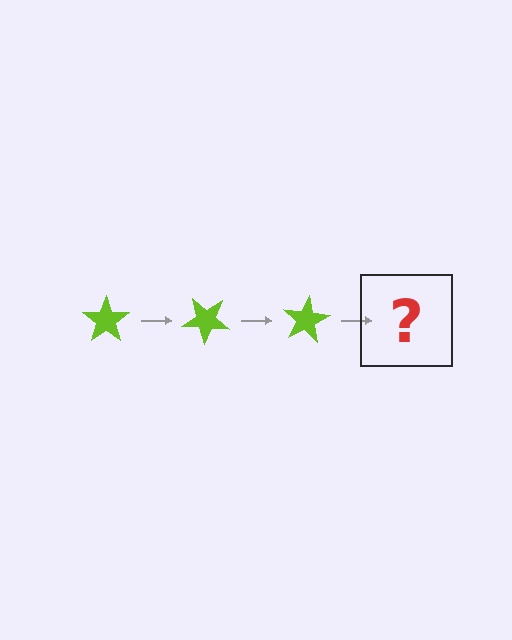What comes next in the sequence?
The next element should be a lime star rotated 120 degrees.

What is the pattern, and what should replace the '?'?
The pattern is that the star rotates 40 degrees each step. The '?' should be a lime star rotated 120 degrees.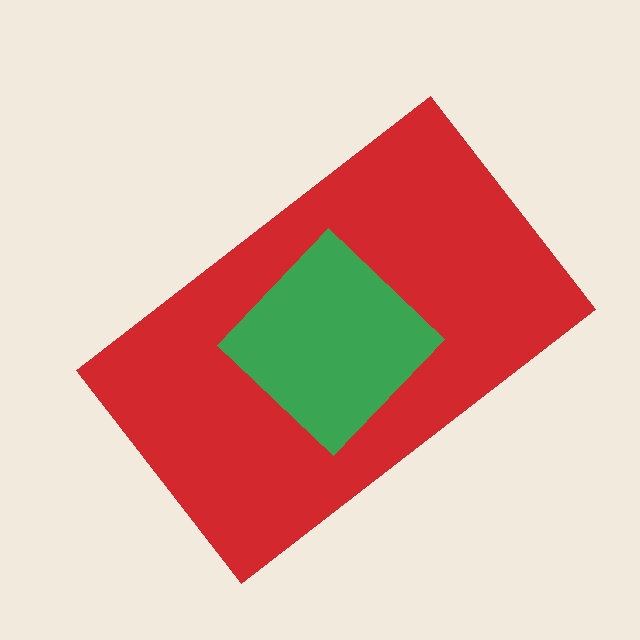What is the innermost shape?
The green diamond.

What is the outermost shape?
The red rectangle.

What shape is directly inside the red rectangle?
The green diamond.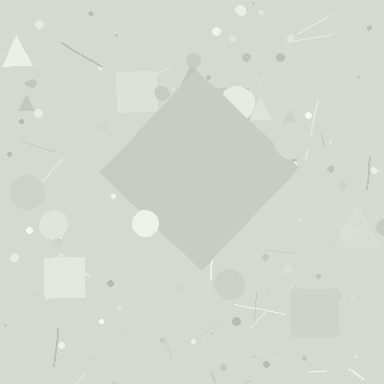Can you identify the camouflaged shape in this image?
The camouflaged shape is a diamond.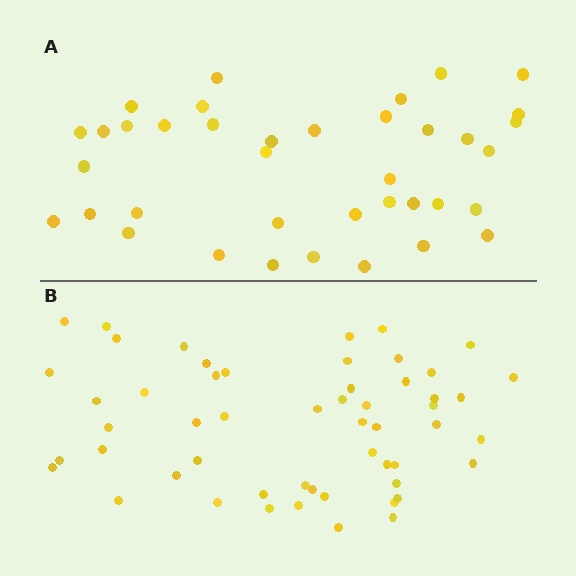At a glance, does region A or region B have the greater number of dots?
Region B (the bottom region) has more dots.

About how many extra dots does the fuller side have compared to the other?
Region B has approximately 15 more dots than region A.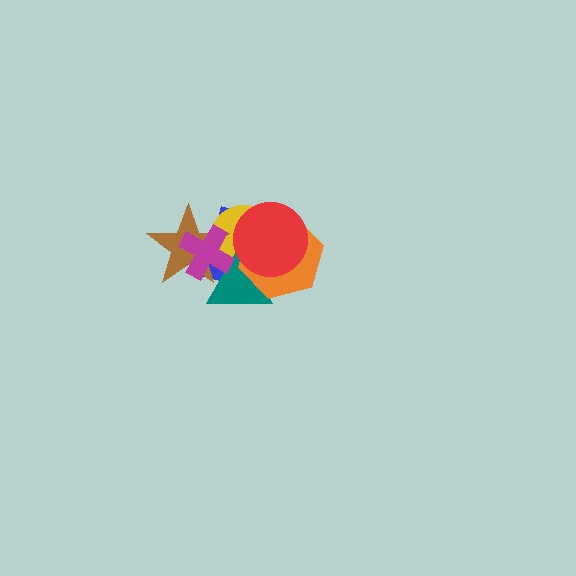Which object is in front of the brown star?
The magenta cross is in front of the brown star.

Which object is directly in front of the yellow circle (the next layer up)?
The teal triangle is directly in front of the yellow circle.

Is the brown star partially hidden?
Yes, it is partially covered by another shape.